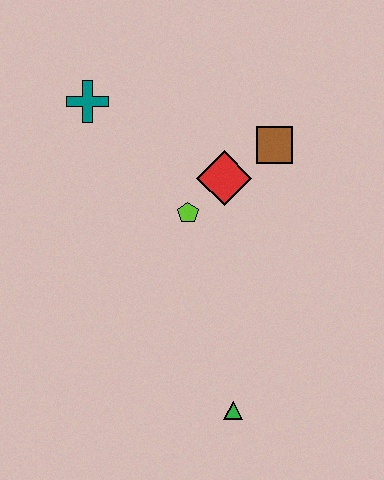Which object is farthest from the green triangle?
The teal cross is farthest from the green triangle.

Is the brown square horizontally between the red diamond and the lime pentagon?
No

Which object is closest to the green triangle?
The lime pentagon is closest to the green triangle.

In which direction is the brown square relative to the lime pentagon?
The brown square is to the right of the lime pentagon.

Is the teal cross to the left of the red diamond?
Yes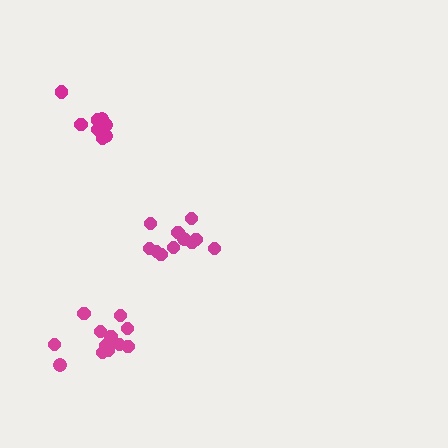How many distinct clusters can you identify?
There are 3 distinct clusters.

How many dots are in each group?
Group 1: 11 dots, Group 2: 8 dots, Group 3: 13 dots (32 total).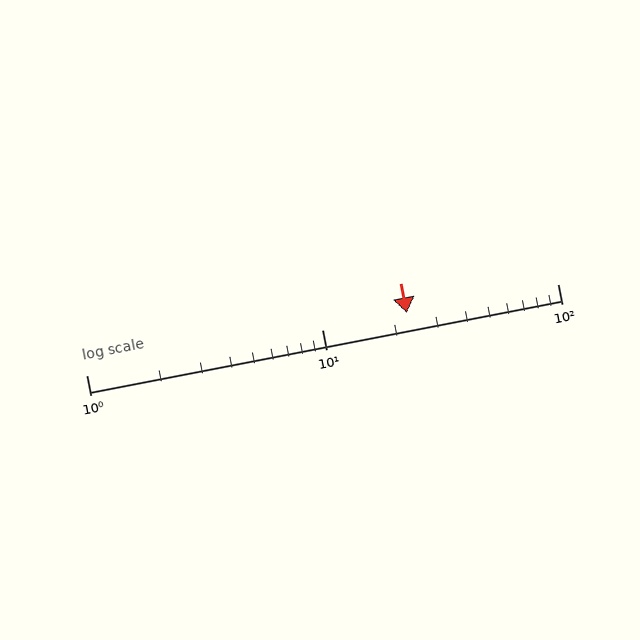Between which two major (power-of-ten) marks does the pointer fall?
The pointer is between 10 and 100.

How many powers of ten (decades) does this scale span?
The scale spans 2 decades, from 1 to 100.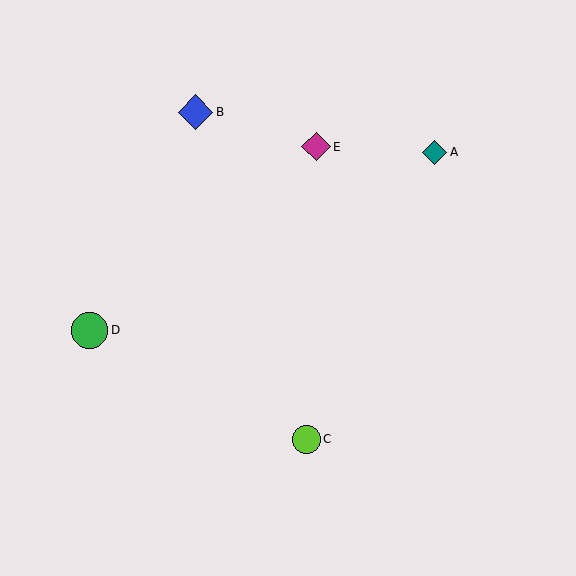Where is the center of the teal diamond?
The center of the teal diamond is at (435, 152).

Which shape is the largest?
The green circle (labeled D) is the largest.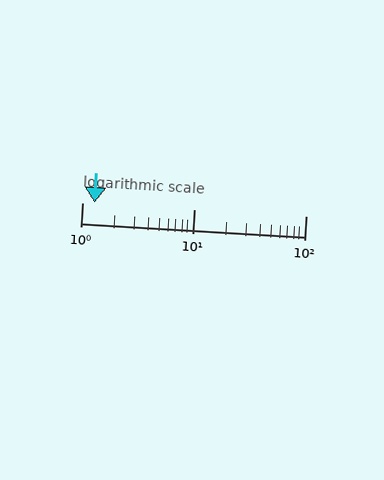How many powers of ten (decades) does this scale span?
The scale spans 2 decades, from 1 to 100.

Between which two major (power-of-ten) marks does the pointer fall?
The pointer is between 1 and 10.